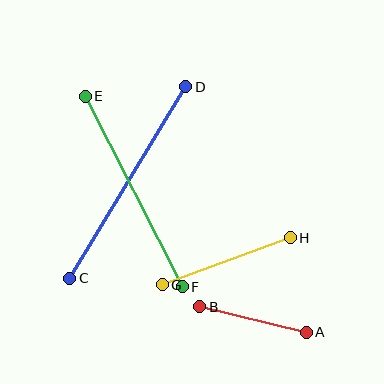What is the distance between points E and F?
The distance is approximately 214 pixels.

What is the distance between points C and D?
The distance is approximately 224 pixels.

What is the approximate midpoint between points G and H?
The midpoint is at approximately (226, 261) pixels.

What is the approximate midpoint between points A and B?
The midpoint is at approximately (253, 319) pixels.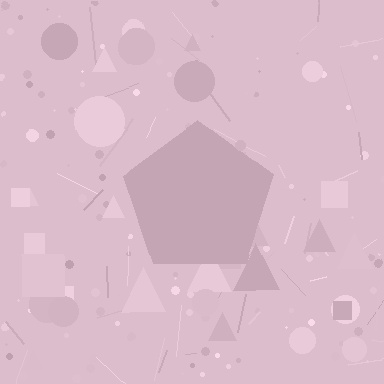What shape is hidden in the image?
A pentagon is hidden in the image.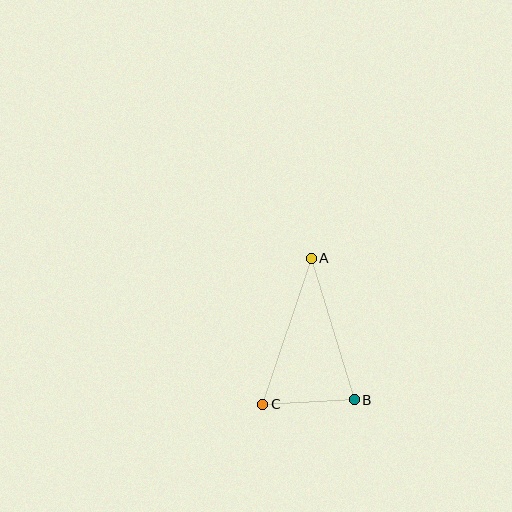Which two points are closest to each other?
Points B and C are closest to each other.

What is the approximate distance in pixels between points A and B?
The distance between A and B is approximately 148 pixels.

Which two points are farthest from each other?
Points A and C are farthest from each other.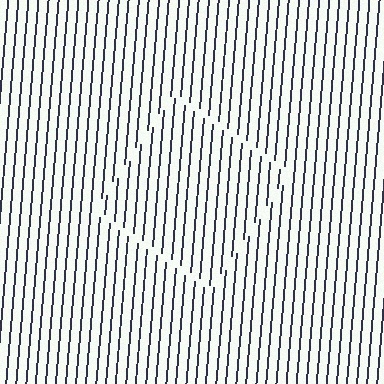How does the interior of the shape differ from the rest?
The interior of the shape contains the same grating, shifted by half a period — the contour is defined by the phase discontinuity where line-ends from the inner and outer gratings abut.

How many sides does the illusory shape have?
4 sides — the line-ends trace a square.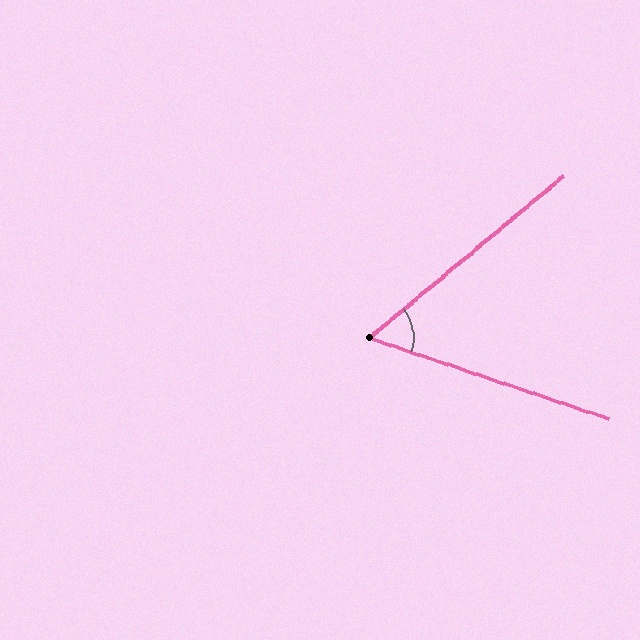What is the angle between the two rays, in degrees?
Approximately 59 degrees.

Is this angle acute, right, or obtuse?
It is acute.